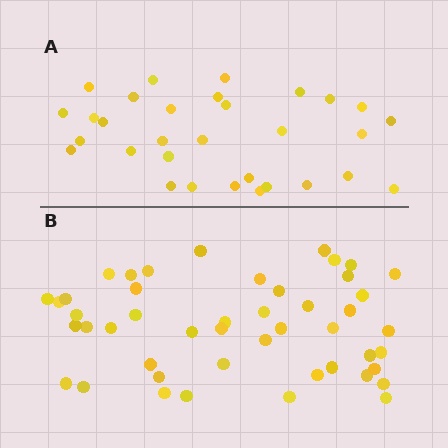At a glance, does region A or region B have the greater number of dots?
Region B (the bottom region) has more dots.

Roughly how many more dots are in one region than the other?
Region B has approximately 15 more dots than region A.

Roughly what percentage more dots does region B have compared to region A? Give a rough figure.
About 50% more.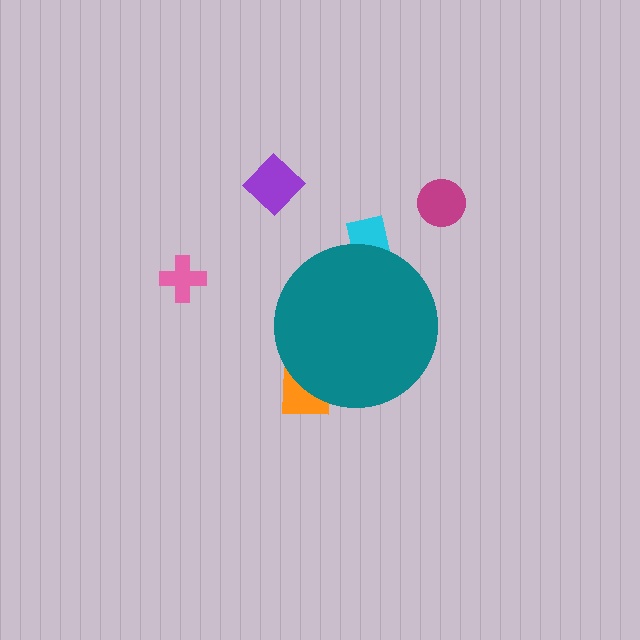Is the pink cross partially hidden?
No, the pink cross is fully visible.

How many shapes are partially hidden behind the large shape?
2 shapes are partially hidden.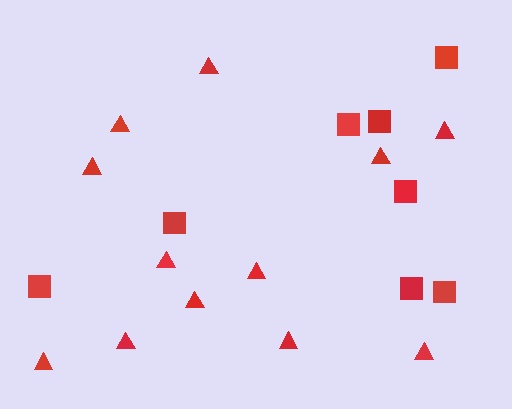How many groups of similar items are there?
There are 2 groups: one group of triangles (12) and one group of squares (8).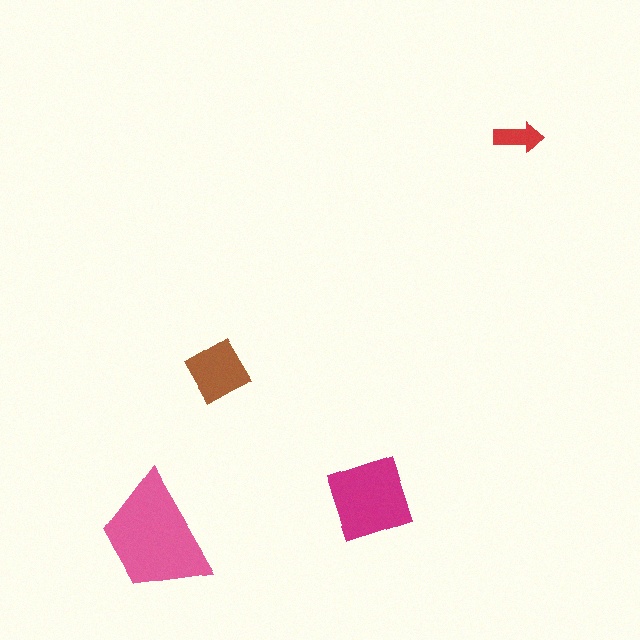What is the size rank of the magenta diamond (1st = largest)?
2nd.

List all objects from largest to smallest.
The pink trapezoid, the magenta diamond, the brown square, the red arrow.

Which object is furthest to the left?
The pink trapezoid is leftmost.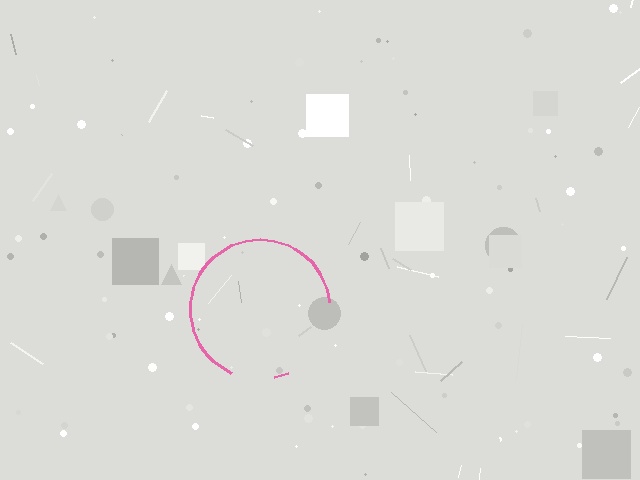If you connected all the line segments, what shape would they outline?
They would outline a circle.